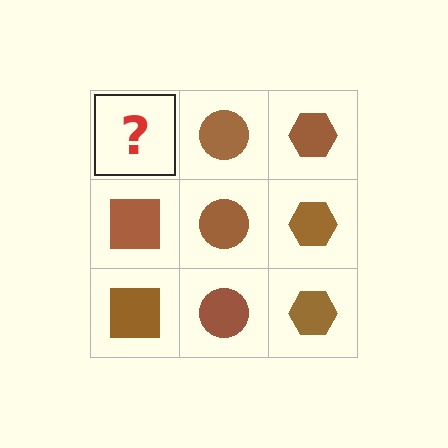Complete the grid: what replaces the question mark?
The question mark should be replaced with a brown square.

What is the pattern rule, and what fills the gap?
The rule is that each column has a consistent shape. The gap should be filled with a brown square.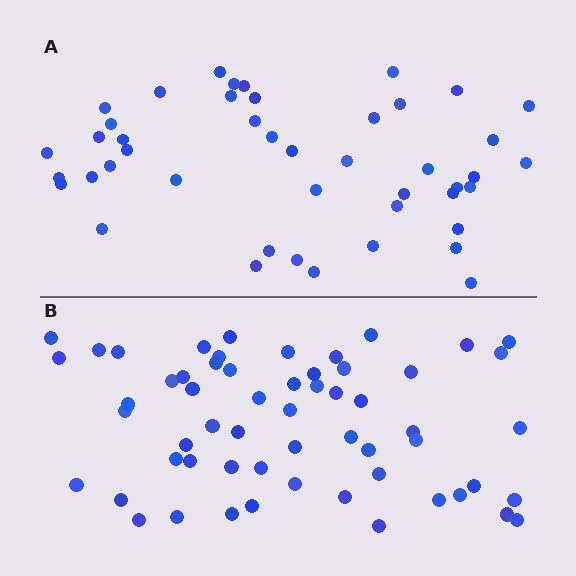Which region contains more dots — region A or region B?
Region B (the bottom region) has more dots.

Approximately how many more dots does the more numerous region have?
Region B has approximately 15 more dots than region A.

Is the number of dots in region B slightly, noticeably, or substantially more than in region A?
Region B has noticeably more, but not dramatically so. The ratio is roughly 1.3 to 1.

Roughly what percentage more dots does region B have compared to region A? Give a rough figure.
About 30% more.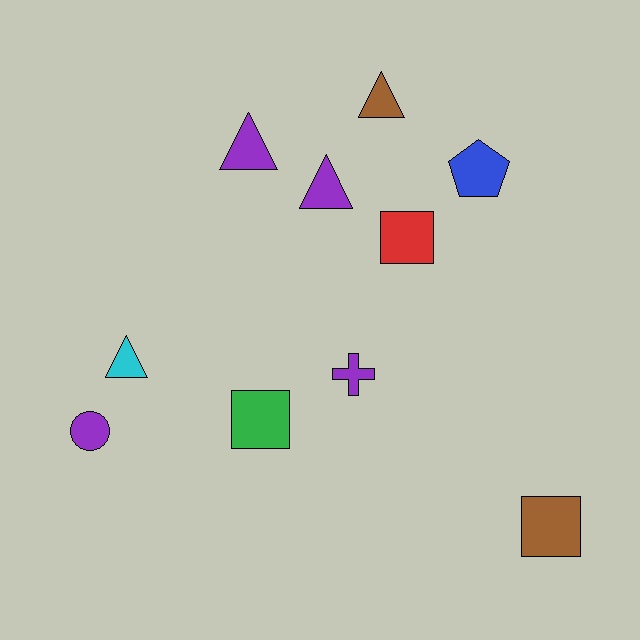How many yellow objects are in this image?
There are no yellow objects.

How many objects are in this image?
There are 10 objects.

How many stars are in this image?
There are no stars.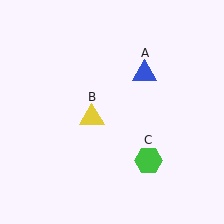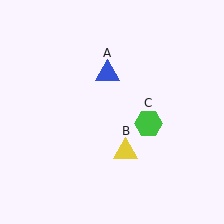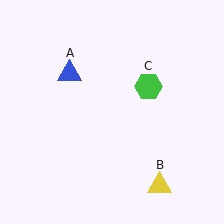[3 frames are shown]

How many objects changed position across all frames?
3 objects changed position: blue triangle (object A), yellow triangle (object B), green hexagon (object C).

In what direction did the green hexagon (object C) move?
The green hexagon (object C) moved up.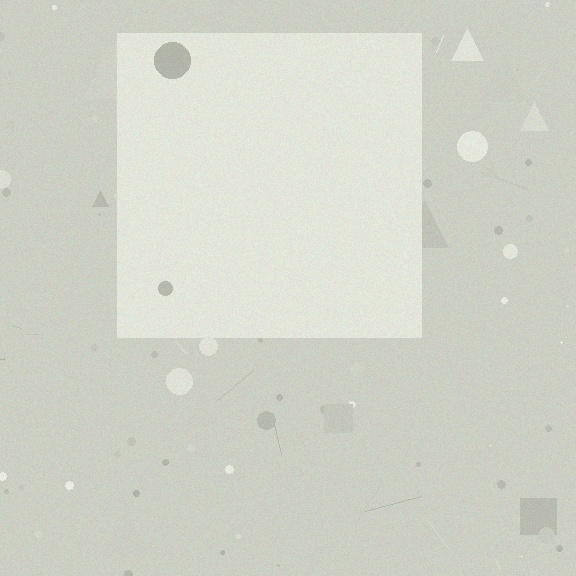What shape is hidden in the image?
A square is hidden in the image.